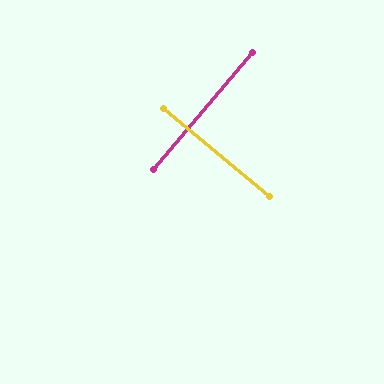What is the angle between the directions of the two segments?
Approximately 89 degrees.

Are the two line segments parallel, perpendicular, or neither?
Perpendicular — they meet at approximately 89°.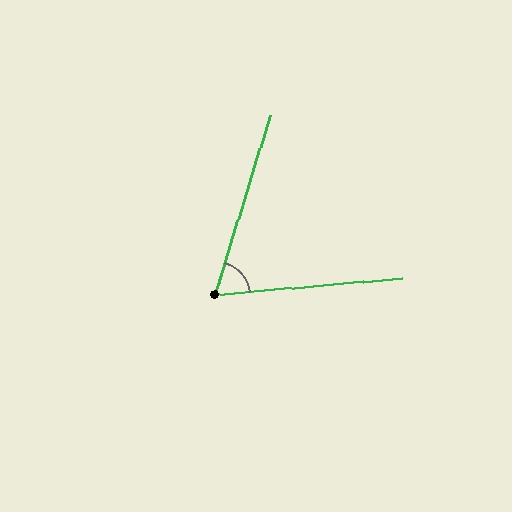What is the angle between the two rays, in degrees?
Approximately 68 degrees.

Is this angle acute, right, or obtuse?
It is acute.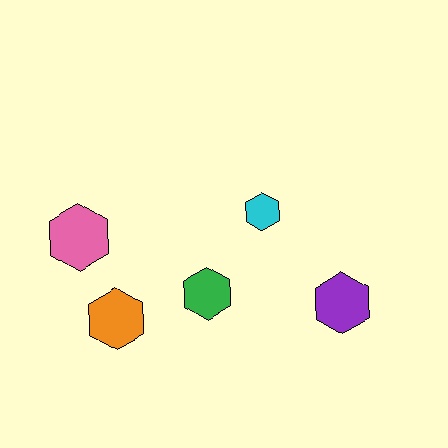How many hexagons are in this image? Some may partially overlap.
There are 5 hexagons.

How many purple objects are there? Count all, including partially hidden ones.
There is 1 purple object.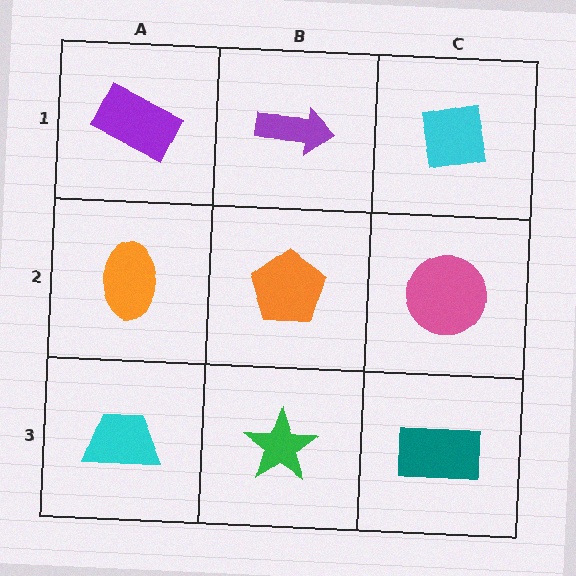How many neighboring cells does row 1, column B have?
3.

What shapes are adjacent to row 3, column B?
An orange pentagon (row 2, column B), a cyan trapezoid (row 3, column A), a teal rectangle (row 3, column C).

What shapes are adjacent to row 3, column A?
An orange ellipse (row 2, column A), a green star (row 3, column B).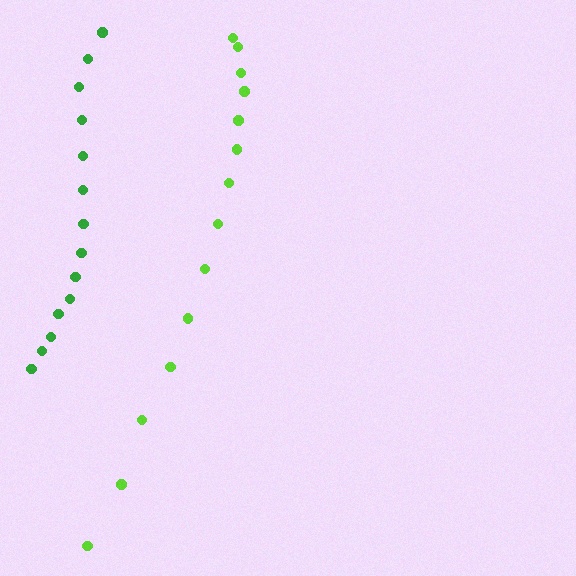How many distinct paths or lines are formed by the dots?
There are 2 distinct paths.